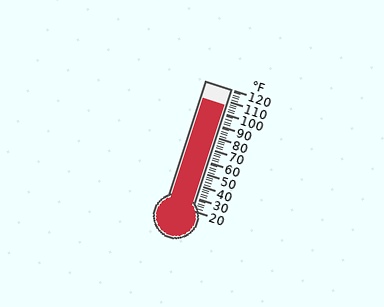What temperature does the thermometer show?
The thermometer shows approximately 106°F.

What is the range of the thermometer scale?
The thermometer scale ranges from 20°F to 120°F.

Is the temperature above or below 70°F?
The temperature is above 70°F.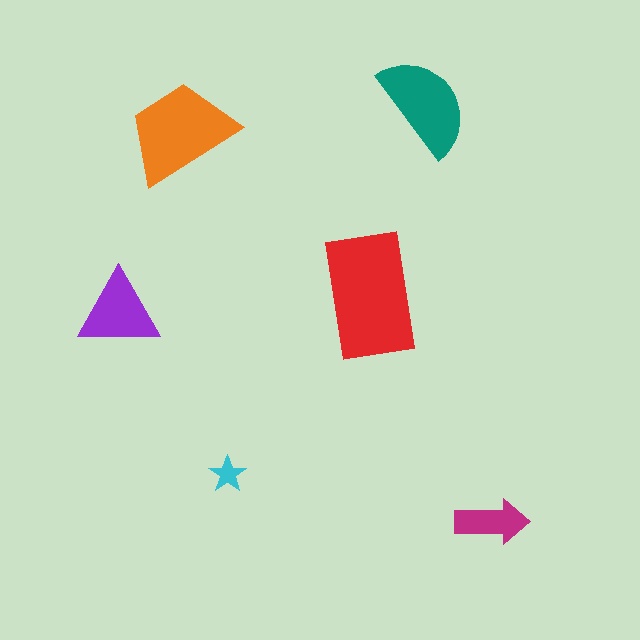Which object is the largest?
The red rectangle.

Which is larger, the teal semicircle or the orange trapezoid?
The orange trapezoid.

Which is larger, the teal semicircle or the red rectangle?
The red rectangle.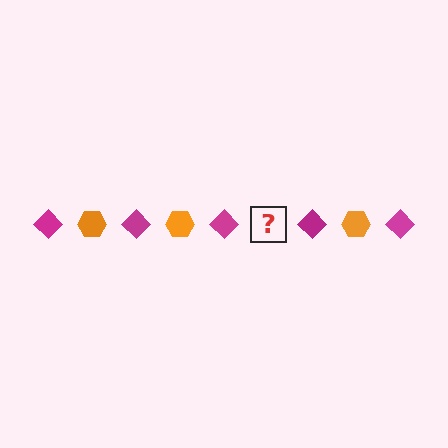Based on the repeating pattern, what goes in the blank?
The blank should be an orange hexagon.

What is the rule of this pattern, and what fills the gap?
The rule is that the pattern alternates between magenta diamond and orange hexagon. The gap should be filled with an orange hexagon.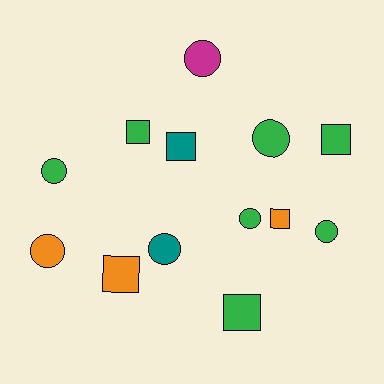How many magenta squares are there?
There are no magenta squares.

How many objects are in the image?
There are 13 objects.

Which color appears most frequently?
Green, with 7 objects.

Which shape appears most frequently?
Circle, with 7 objects.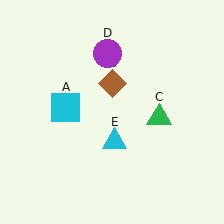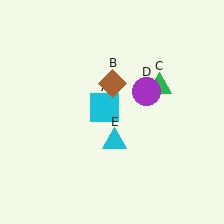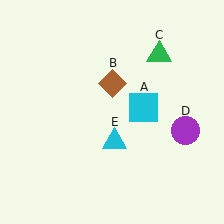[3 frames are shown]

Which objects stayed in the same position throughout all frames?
Brown diamond (object B) and cyan triangle (object E) remained stationary.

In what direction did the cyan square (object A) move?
The cyan square (object A) moved right.